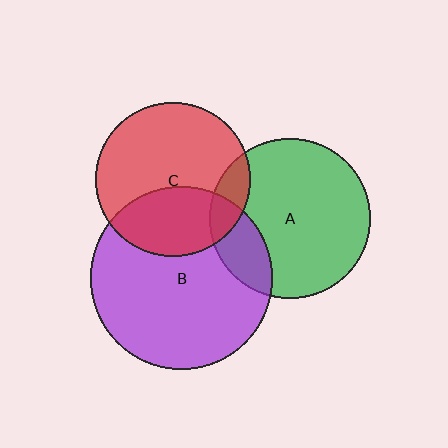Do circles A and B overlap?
Yes.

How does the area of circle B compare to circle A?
Approximately 1.3 times.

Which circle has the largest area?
Circle B (purple).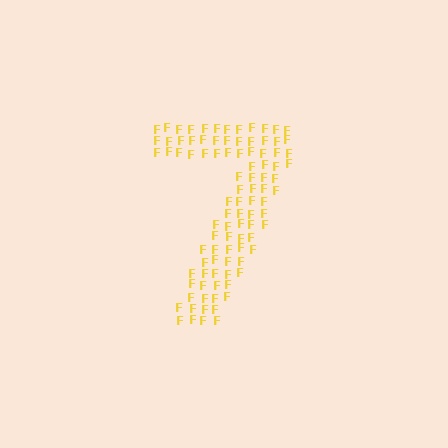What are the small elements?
The small elements are letter F's.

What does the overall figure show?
The overall figure shows the digit 7.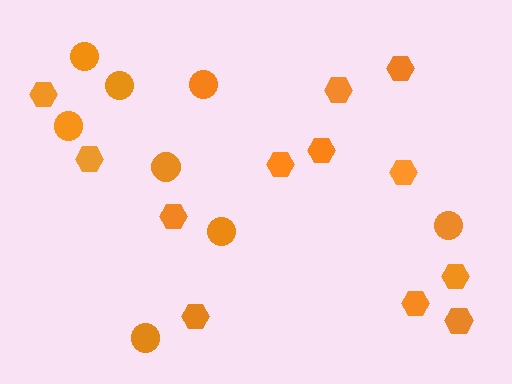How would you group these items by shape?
There are 2 groups: one group of circles (8) and one group of hexagons (12).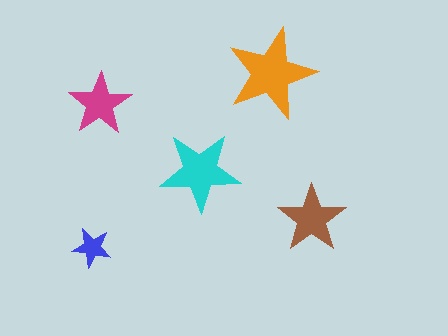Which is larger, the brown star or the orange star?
The orange one.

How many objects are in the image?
There are 5 objects in the image.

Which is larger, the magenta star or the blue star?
The magenta one.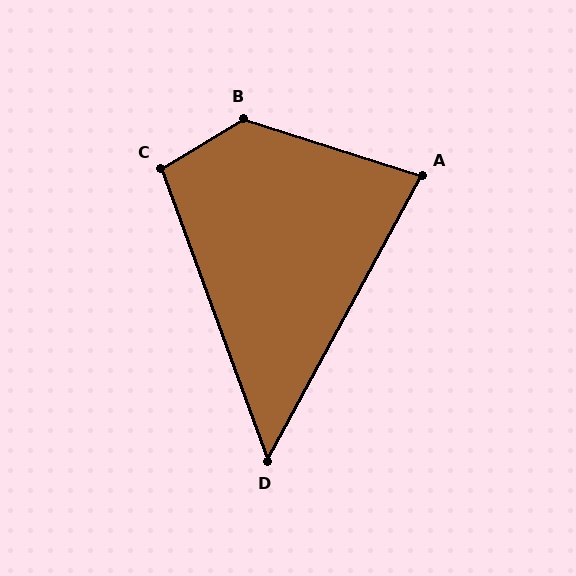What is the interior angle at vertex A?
Approximately 79 degrees (acute).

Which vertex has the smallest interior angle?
D, at approximately 48 degrees.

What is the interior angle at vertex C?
Approximately 101 degrees (obtuse).